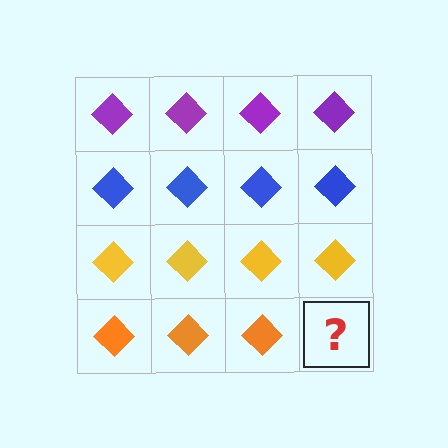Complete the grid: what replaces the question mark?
The question mark should be replaced with an orange diamond.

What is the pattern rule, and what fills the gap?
The rule is that each row has a consistent color. The gap should be filled with an orange diamond.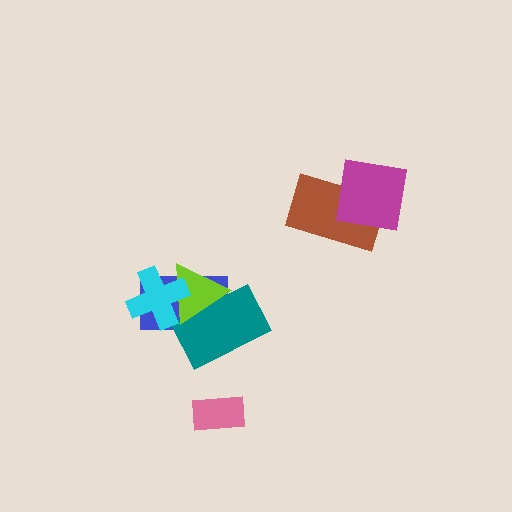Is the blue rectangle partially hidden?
Yes, it is partially covered by another shape.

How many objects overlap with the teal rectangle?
2 objects overlap with the teal rectangle.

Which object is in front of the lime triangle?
The cyan cross is in front of the lime triangle.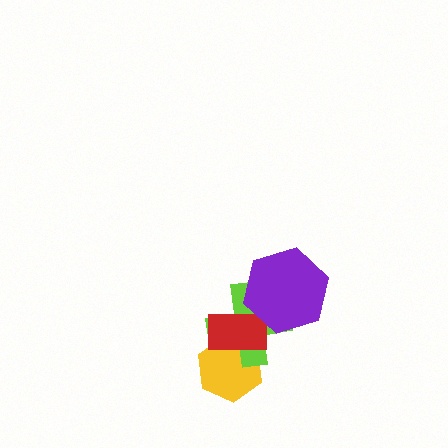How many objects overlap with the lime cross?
3 objects overlap with the lime cross.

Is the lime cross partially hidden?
Yes, it is partially covered by another shape.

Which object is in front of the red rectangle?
The purple hexagon is in front of the red rectangle.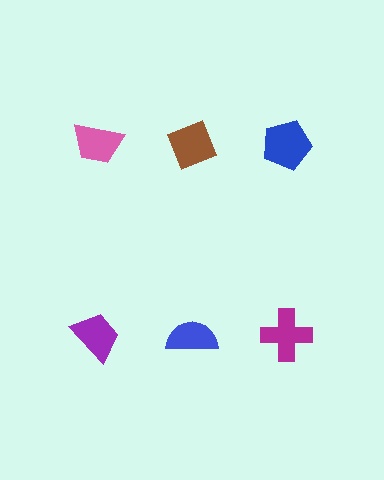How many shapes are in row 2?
3 shapes.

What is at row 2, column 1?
A purple trapezoid.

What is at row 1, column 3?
A blue pentagon.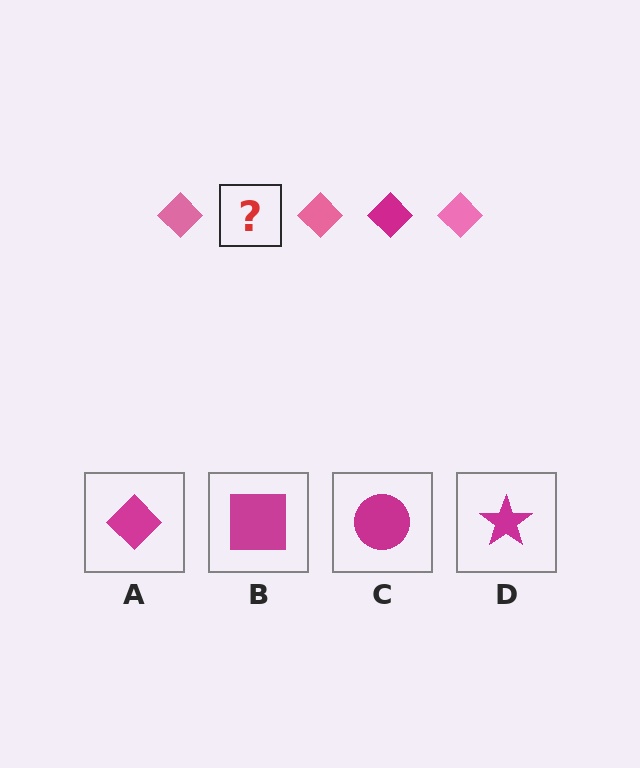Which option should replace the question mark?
Option A.